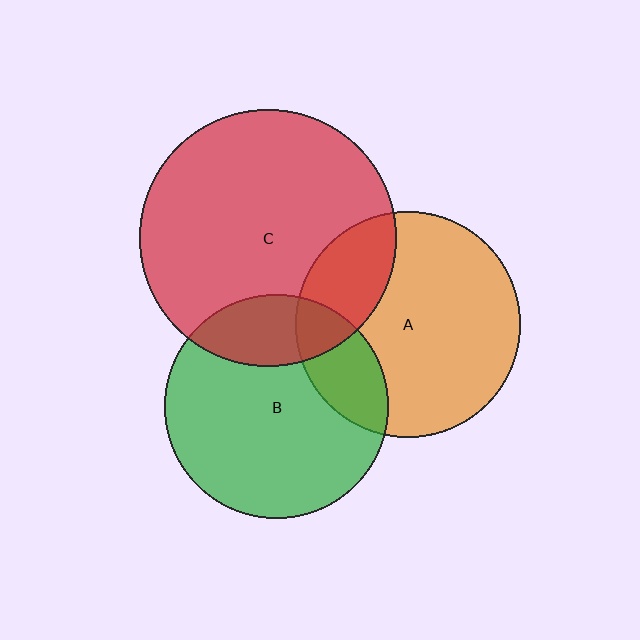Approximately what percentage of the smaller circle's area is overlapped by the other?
Approximately 20%.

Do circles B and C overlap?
Yes.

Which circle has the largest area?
Circle C (red).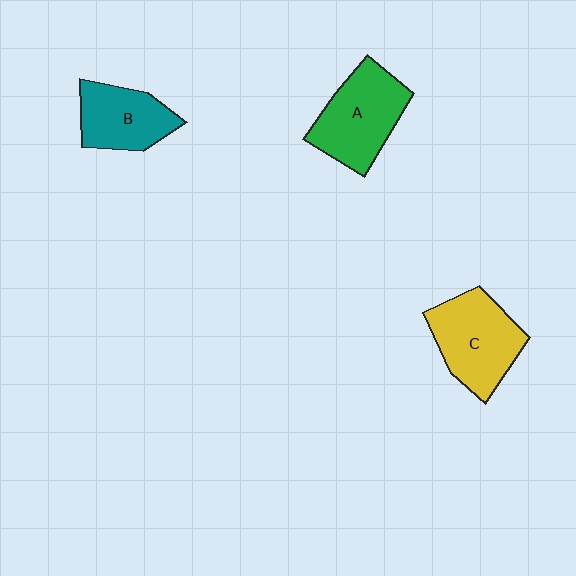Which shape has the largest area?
Shape C (yellow).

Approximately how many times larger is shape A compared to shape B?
Approximately 1.3 times.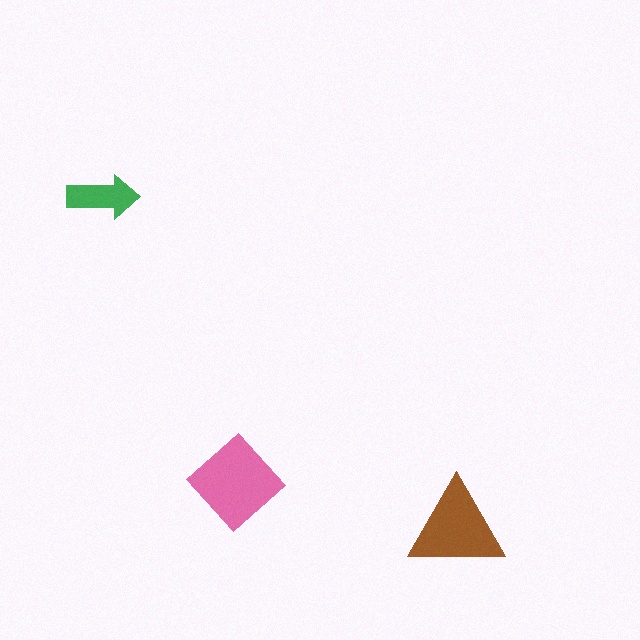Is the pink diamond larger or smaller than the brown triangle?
Larger.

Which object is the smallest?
The green arrow.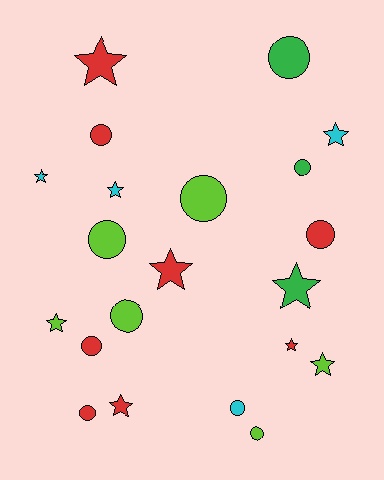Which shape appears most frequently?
Circle, with 11 objects.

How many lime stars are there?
There are 2 lime stars.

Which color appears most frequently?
Red, with 8 objects.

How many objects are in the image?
There are 21 objects.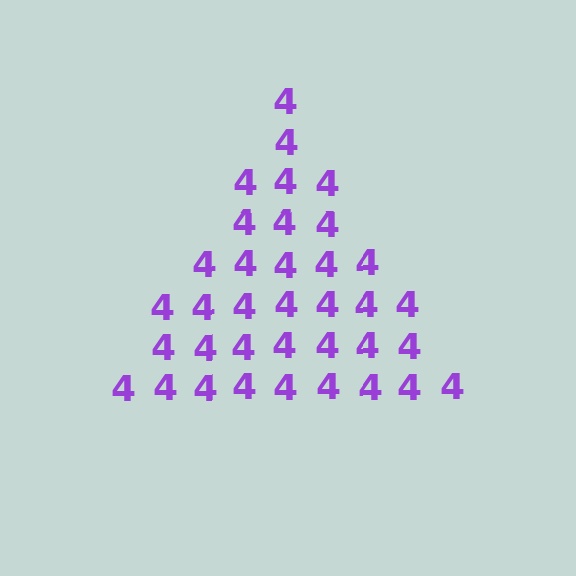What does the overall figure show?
The overall figure shows a triangle.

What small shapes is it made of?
It is made of small digit 4's.